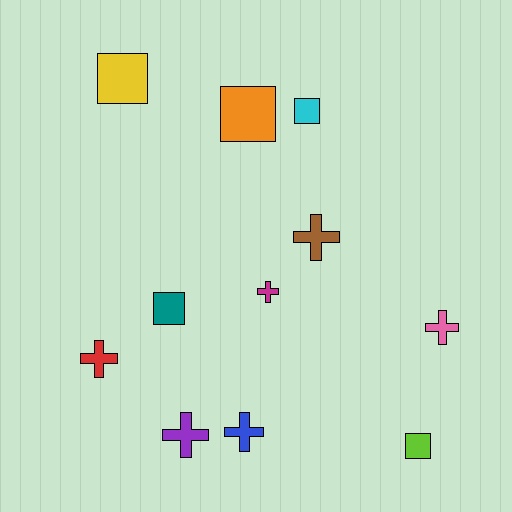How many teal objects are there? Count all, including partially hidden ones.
There is 1 teal object.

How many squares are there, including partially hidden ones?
There are 5 squares.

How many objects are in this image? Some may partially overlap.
There are 11 objects.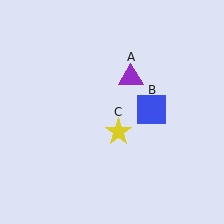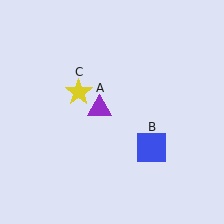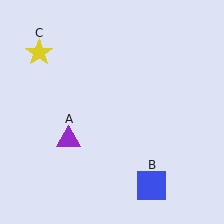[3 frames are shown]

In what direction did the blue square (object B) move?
The blue square (object B) moved down.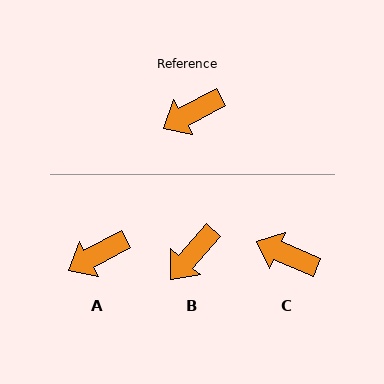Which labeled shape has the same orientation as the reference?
A.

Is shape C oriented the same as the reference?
No, it is off by about 51 degrees.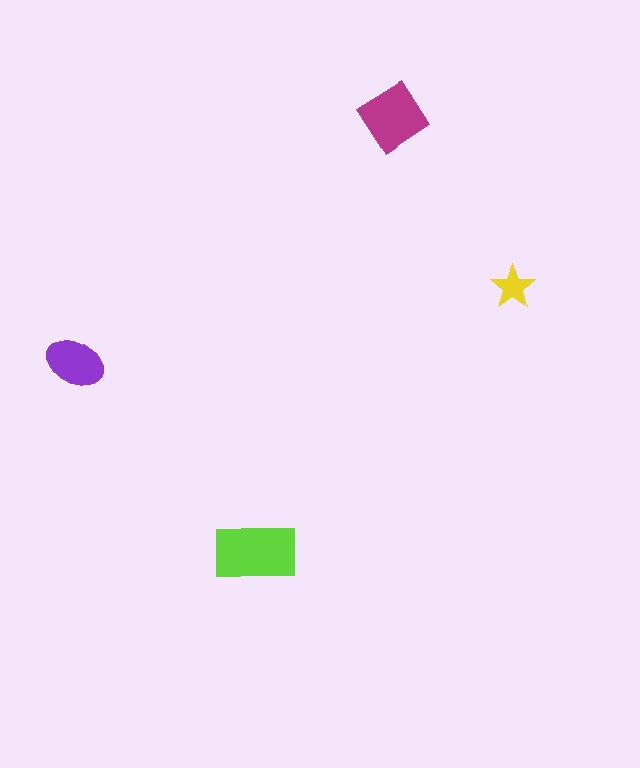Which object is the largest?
The lime rectangle.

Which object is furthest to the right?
The yellow star is rightmost.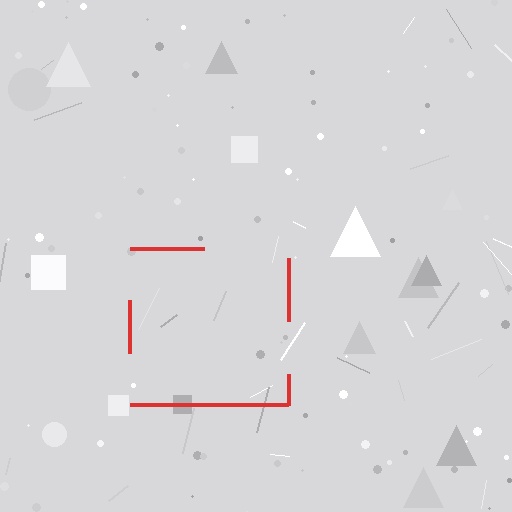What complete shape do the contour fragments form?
The contour fragments form a square.